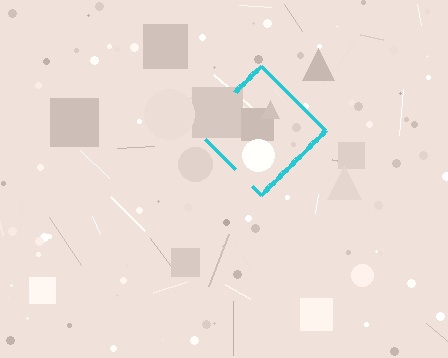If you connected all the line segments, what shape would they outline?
They would outline a diamond.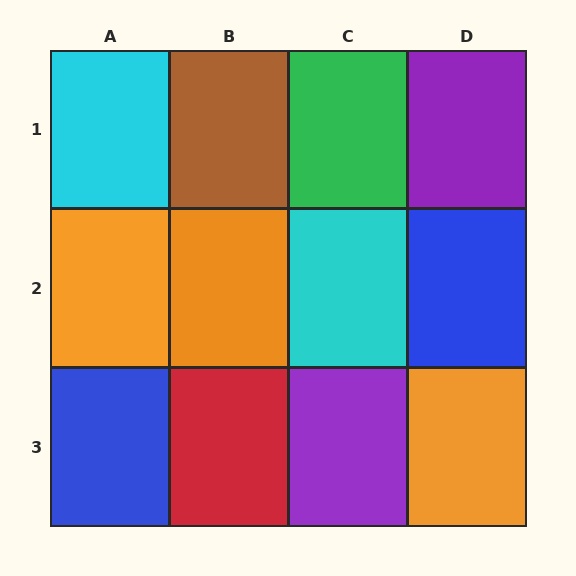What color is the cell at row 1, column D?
Purple.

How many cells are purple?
2 cells are purple.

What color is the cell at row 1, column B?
Brown.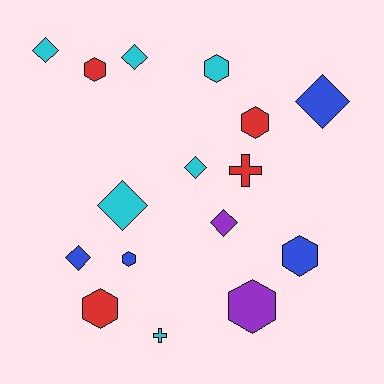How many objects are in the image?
There are 16 objects.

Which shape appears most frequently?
Diamond, with 7 objects.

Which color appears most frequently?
Cyan, with 6 objects.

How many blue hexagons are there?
There are 2 blue hexagons.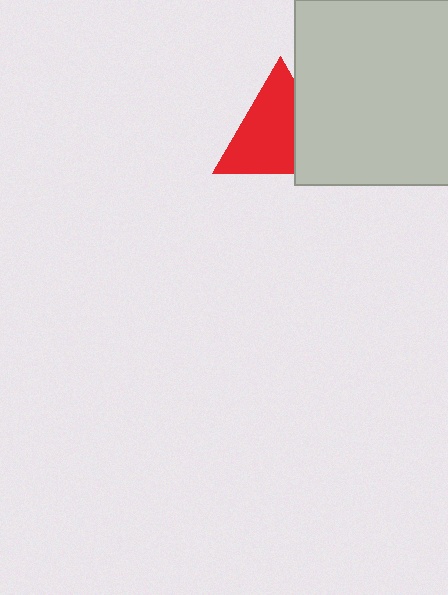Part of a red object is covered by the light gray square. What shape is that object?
It is a triangle.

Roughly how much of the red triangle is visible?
Most of it is visible (roughly 68%).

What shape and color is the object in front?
The object in front is a light gray square.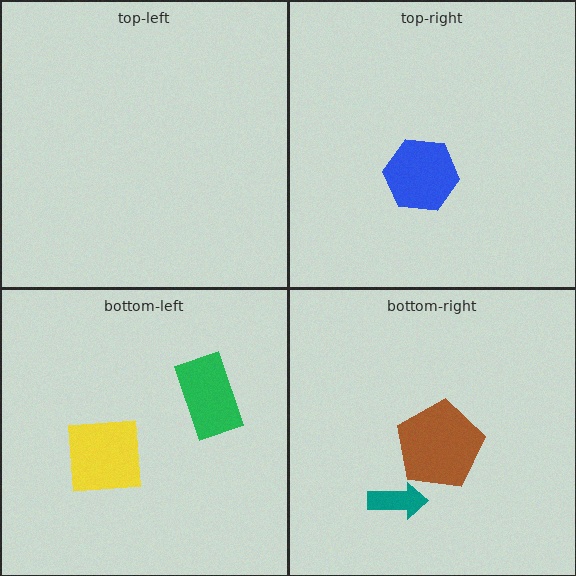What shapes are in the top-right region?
The blue hexagon.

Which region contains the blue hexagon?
The top-right region.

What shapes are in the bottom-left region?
The green rectangle, the yellow square.